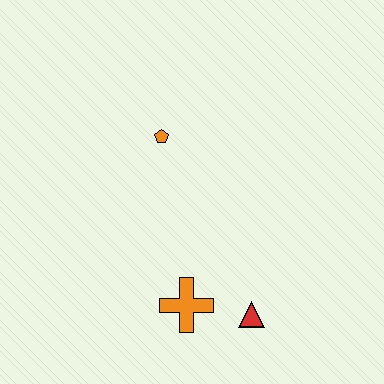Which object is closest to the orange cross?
The red triangle is closest to the orange cross.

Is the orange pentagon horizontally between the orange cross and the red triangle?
No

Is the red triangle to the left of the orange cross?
No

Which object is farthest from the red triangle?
The orange pentagon is farthest from the red triangle.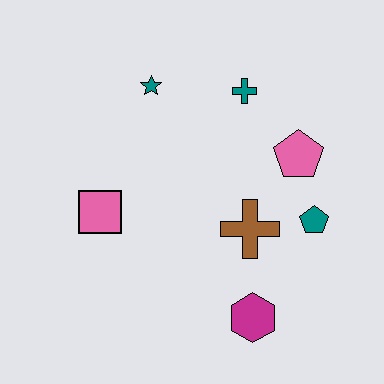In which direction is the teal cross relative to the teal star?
The teal cross is to the right of the teal star.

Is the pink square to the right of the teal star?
No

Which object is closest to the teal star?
The teal cross is closest to the teal star.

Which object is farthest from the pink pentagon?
The pink square is farthest from the pink pentagon.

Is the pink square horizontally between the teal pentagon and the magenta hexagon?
No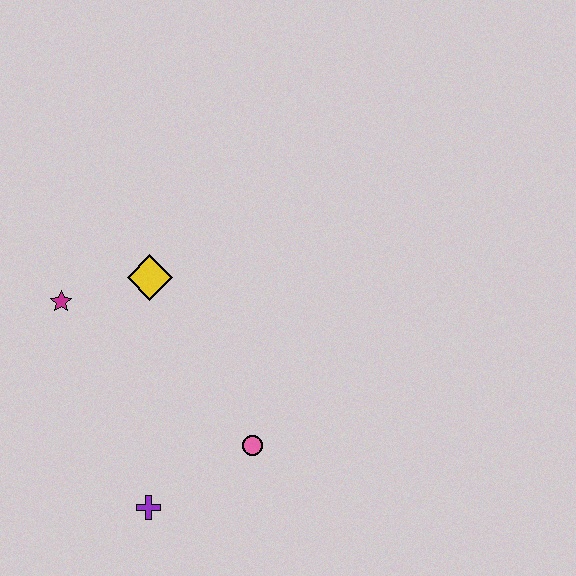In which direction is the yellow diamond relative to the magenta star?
The yellow diamond is to the right of the magenta star.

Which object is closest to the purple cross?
The pink circle is closest to the purple cross.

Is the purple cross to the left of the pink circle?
Yes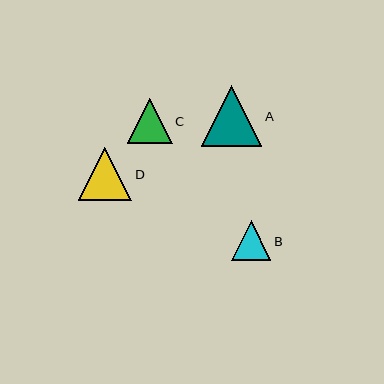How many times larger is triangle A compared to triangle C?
Triangle A is approximately 1.3 times the size of triangle C.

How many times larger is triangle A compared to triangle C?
Triangle A is approximately 1.3 times the size of triangle C.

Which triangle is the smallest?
Triangle B is the smallest with a size of approximately 40 pixels.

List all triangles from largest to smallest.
From largest to smallest: A, D, C, B.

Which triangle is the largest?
Triangle A is the largest with a size of approximately 60 pixels.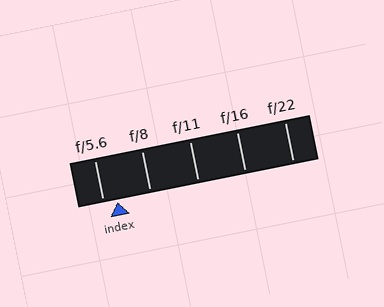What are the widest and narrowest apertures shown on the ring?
The widest aperture shown is f/5.6 and the narrowest is f/22.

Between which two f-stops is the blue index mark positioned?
The index mark is between f/5.6 and f/8.